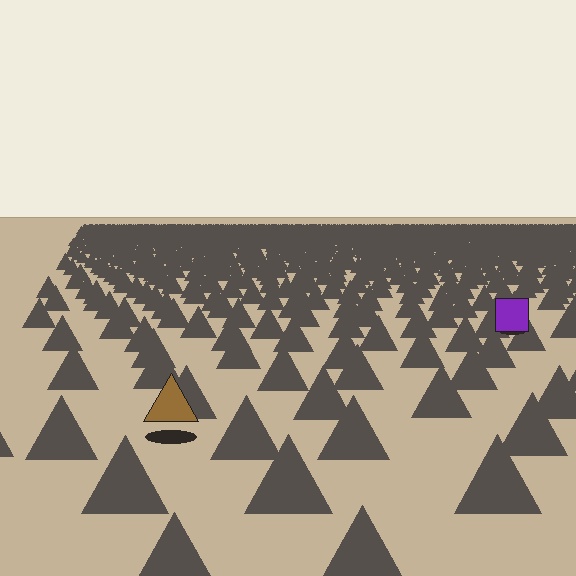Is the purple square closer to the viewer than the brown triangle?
No. The brown triangle is closer — you can tell from the texture gradient: the ground texture is coarser near it.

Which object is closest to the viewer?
The brown triangle is closest. The texture marks near it are larger and more spread out.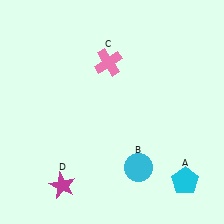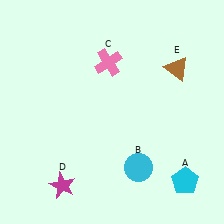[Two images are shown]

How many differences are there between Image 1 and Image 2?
There is 1 difference between the two images.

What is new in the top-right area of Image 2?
A brown triangle (E) was added in the top-right area of Image 2.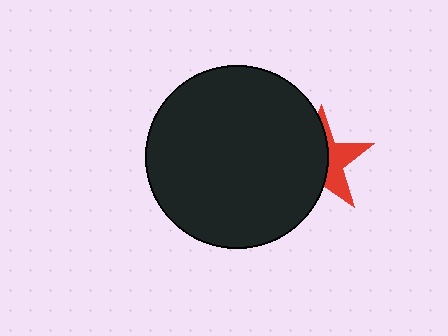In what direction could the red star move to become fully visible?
The red star could move right. That would shift it out from behind the black circle entirely.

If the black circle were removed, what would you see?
You would see the complete red star.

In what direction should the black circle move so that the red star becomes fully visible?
The black circle should move left. That is the shortest direction to clear the overlap and leave the red star fully visible.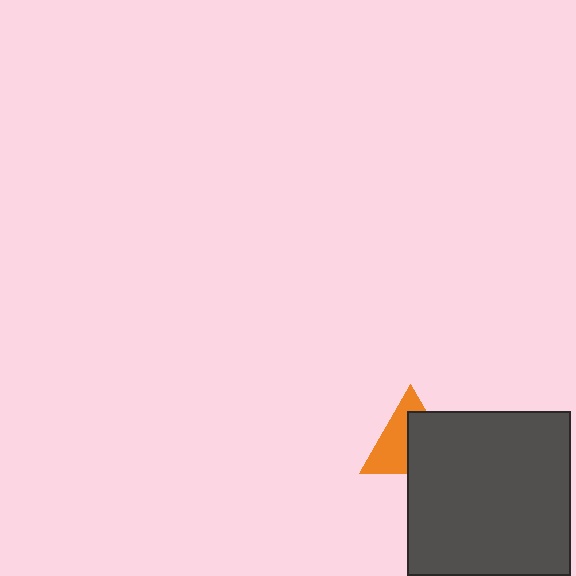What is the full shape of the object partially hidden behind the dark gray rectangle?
The partially hidden object is an orange triangle.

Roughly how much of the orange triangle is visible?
About half of it is visible (roughly 50%).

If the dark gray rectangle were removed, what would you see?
You would see the complete orange triangle.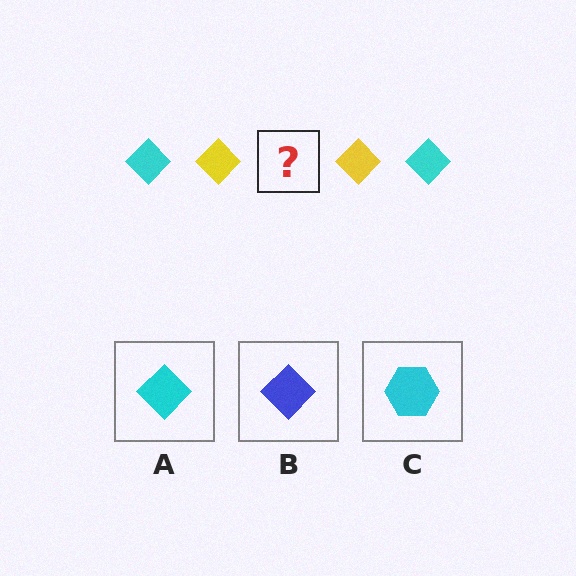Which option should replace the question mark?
Option A.